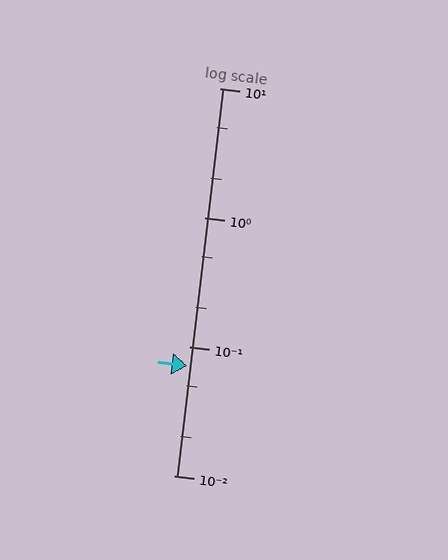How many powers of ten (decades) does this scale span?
The scale spans 3 decades, from 0.01 to 10.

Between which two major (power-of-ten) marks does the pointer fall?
The pointer is between 0.01 and 0.1.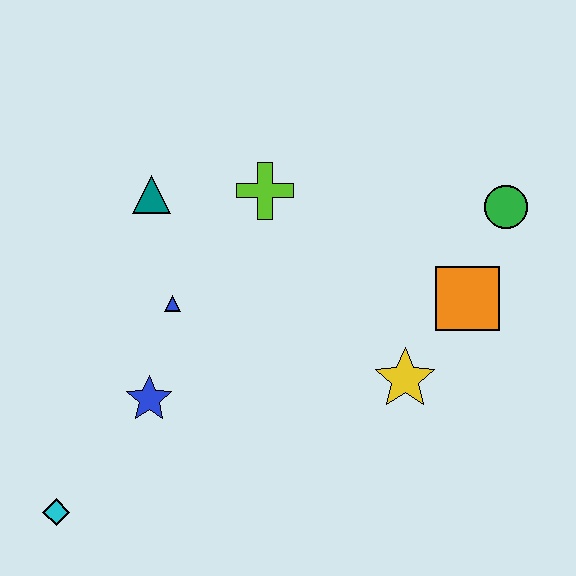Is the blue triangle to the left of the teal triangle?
No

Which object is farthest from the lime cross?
The cyan diamond is farthest from the lime cross.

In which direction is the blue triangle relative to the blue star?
The blue triangle is above the blue star.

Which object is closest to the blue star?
The blue triangle is closest to the blue star.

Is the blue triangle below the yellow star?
No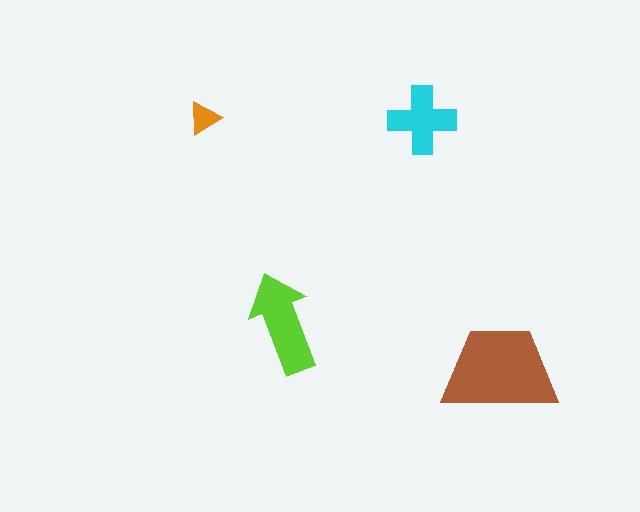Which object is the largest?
The brown trapezoid.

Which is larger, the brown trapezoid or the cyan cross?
The brown trapezoid.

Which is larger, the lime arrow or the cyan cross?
The lime arrow.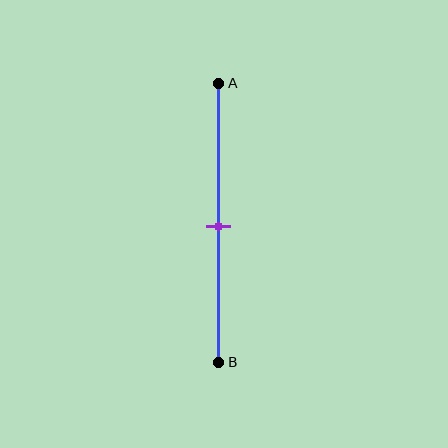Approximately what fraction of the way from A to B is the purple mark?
The purple mark is approximately 50% of the way from A to B.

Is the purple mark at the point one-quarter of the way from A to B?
No, the mark is at about 50% from A, not at the 25% one-quarter point.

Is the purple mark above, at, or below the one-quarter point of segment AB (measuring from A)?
The purple mark is below the one-quarter point of segment AB.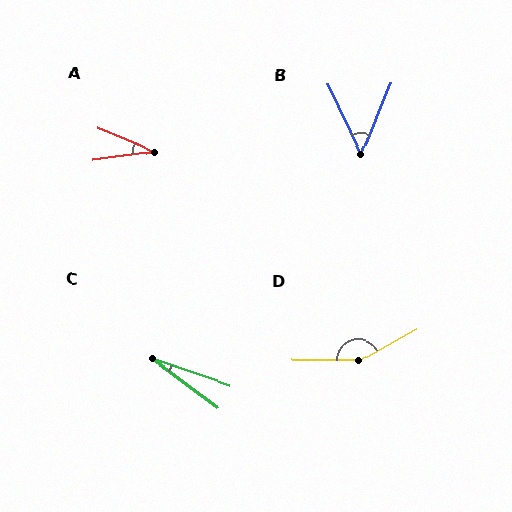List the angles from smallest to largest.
C (18°), A (30°), B (48°), D (151°).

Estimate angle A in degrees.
Approximately 30 degrees.